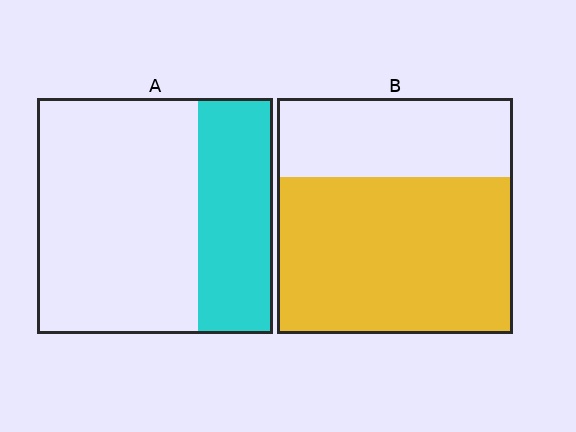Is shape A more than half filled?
No.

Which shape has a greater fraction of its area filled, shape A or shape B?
Shape B.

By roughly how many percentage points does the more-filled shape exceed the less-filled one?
By roughly 35 percentage points (B over A).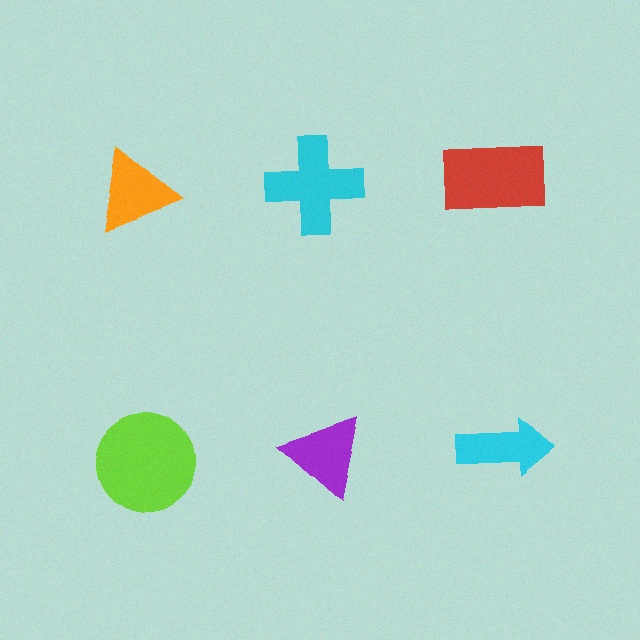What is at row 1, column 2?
A cyan cross.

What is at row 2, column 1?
A lime circle.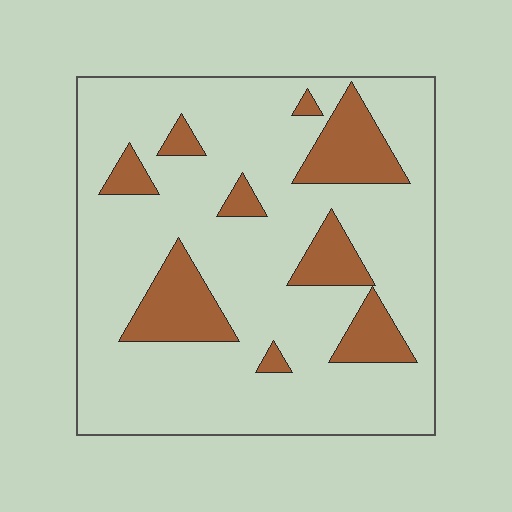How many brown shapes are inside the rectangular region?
9.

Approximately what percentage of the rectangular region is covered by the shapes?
Approximately 20%.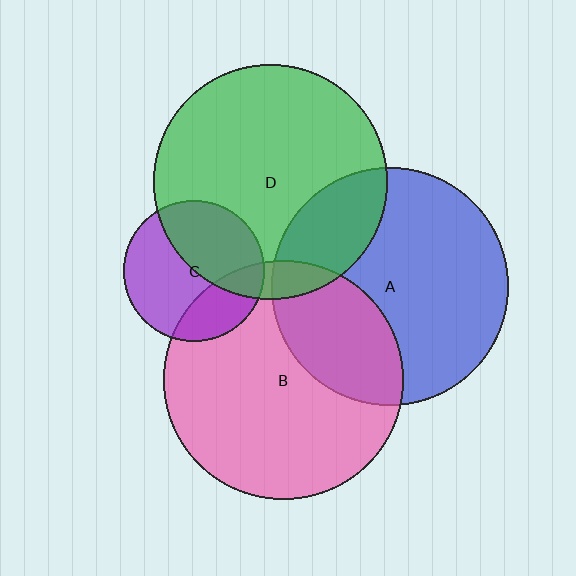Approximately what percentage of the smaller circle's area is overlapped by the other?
Approximately 20%.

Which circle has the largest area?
Circle B (pink).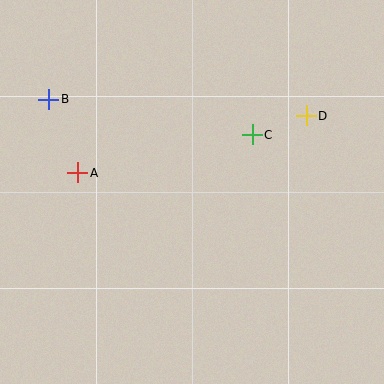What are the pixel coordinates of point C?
Point C is at (252, 135).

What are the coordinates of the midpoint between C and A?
The midpoint between C and A is at (165, 154).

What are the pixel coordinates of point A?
Point A is at (78, 173).